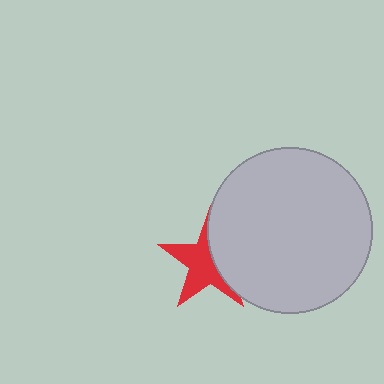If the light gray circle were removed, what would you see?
You would see the complete red star.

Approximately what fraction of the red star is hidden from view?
Roughly 42% of the red star is hidden behind the light gray circle.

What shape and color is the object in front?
The object in front is a light gray circle.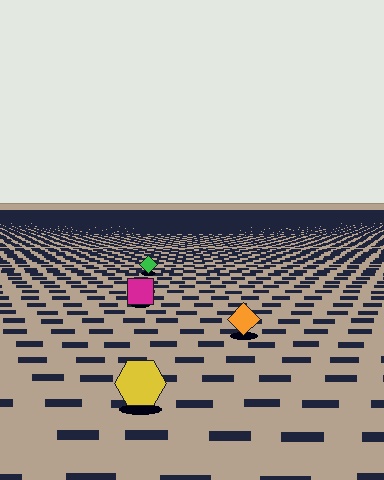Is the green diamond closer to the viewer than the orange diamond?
No. The orange diamond is closer — you can tell from the texture gradient: the ground texture is coarser near it.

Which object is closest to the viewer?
The yellow hexagon is closest. The texture marks near it are larger and more spread out.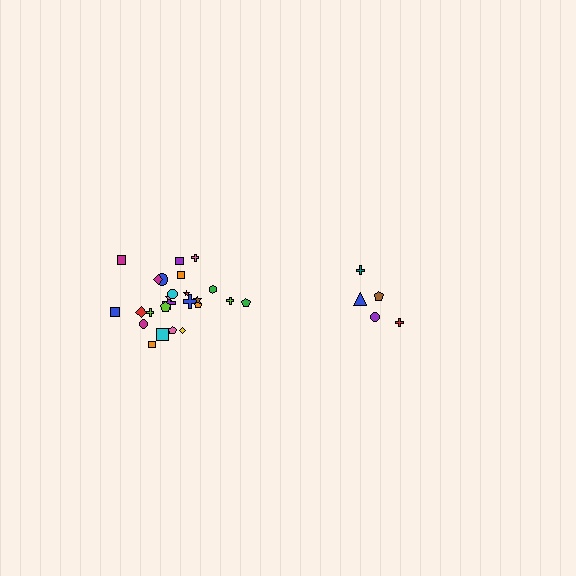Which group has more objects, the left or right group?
The left group.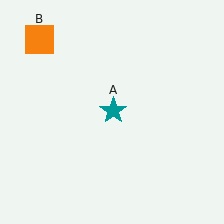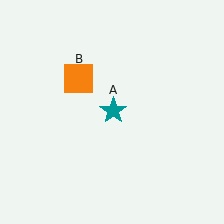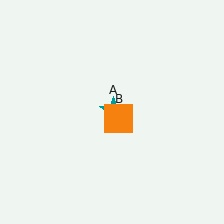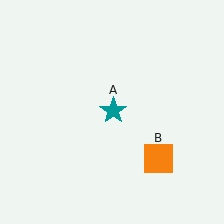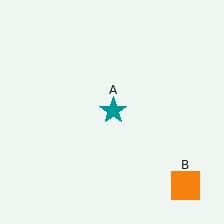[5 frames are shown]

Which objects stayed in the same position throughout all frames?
Teal star (object A) remained stationary.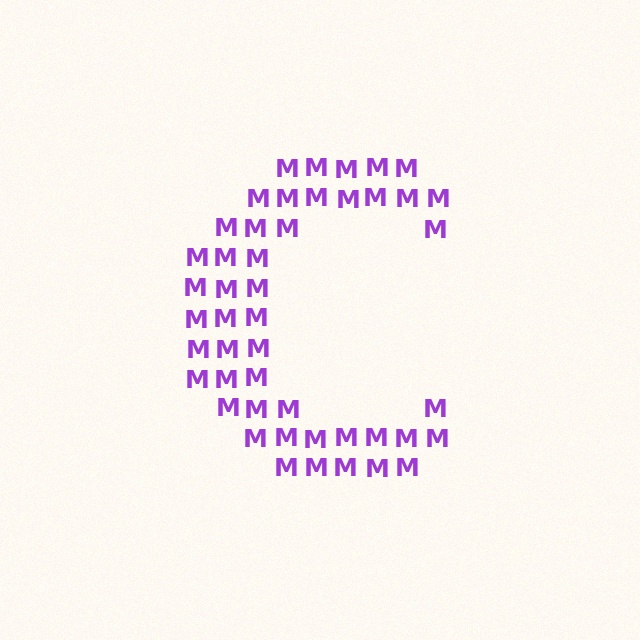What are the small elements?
The small elements are letter M's.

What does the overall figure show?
The overall figure shows the letter C.